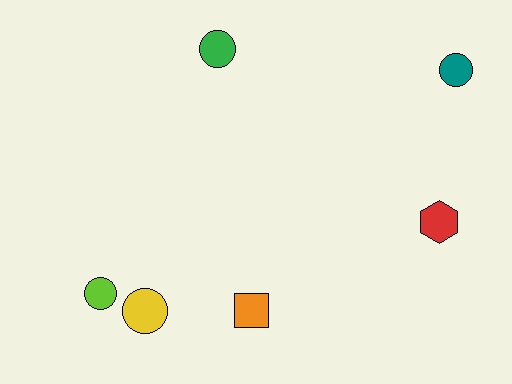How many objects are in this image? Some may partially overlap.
There are 6 objects.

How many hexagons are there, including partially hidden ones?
There is 1 hexagon.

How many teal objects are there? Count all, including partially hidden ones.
There is 1 teal object.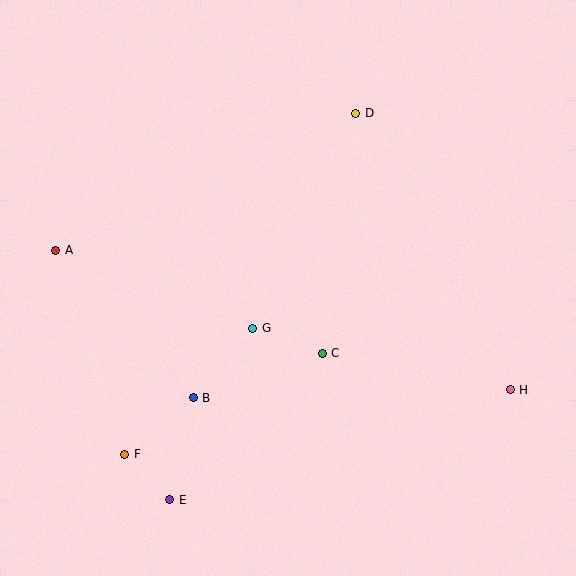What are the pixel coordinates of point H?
Point H is at (510, 390).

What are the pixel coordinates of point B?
Point B is at (193, 398).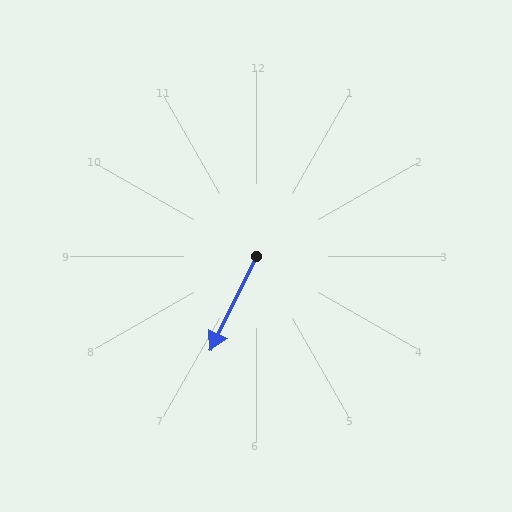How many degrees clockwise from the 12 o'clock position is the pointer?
Approximately 206 degrees.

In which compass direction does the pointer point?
Southwest.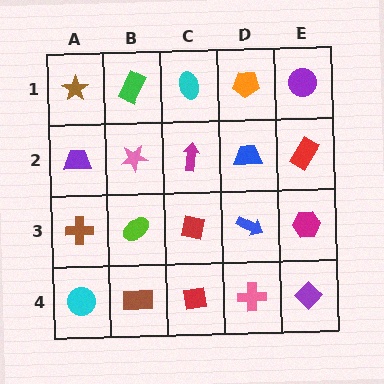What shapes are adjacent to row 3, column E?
A red rectangle (row 2, column E), a purple diamond (row 4, column E), a blue arrow (row 3, column D).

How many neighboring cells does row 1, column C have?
3.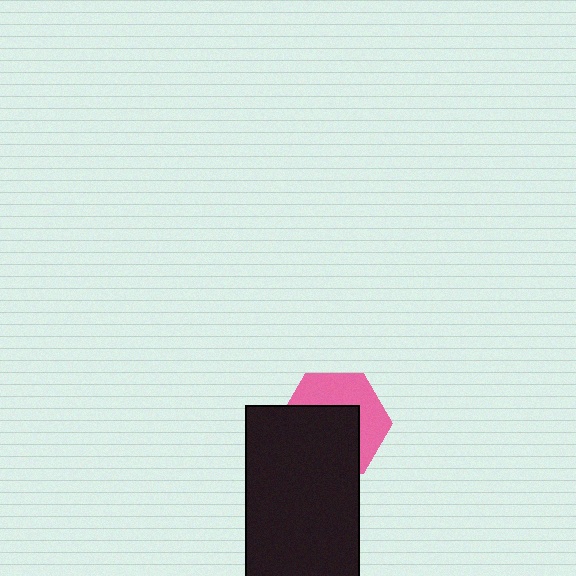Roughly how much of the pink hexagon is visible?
A small part of it is visible (roughly 45%).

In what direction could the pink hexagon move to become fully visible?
The pink hexagon could move toward the upper-right. That would shift it out from behind the black rectangle entirely.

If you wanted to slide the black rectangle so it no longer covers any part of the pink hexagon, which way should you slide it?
Slide it toward the lower-left — that is the most direct way to separate the two shapes.